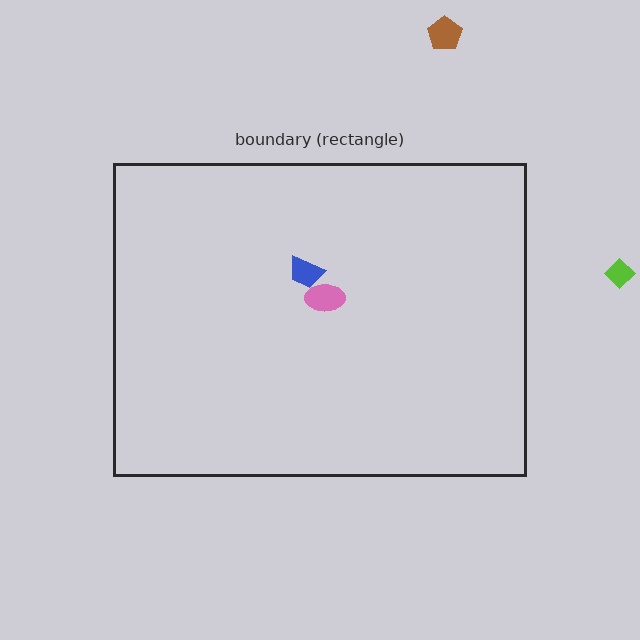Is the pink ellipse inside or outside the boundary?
Inside.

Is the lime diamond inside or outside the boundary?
Outside.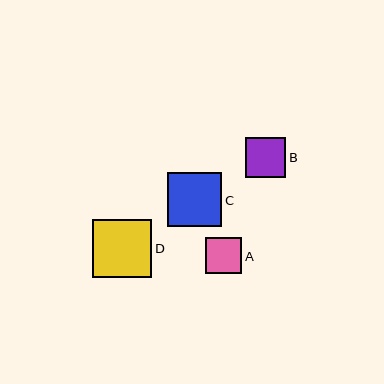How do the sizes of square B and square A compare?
Square B and square A are approximately the same size.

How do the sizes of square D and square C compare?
Square D and square C are approximately the same size.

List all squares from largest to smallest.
From largest to smallest: D, C, B, A.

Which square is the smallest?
Square A is the smallest with a size of approximately 37 pixels.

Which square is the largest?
Square D is the largest with a size of approximately 59 pixels.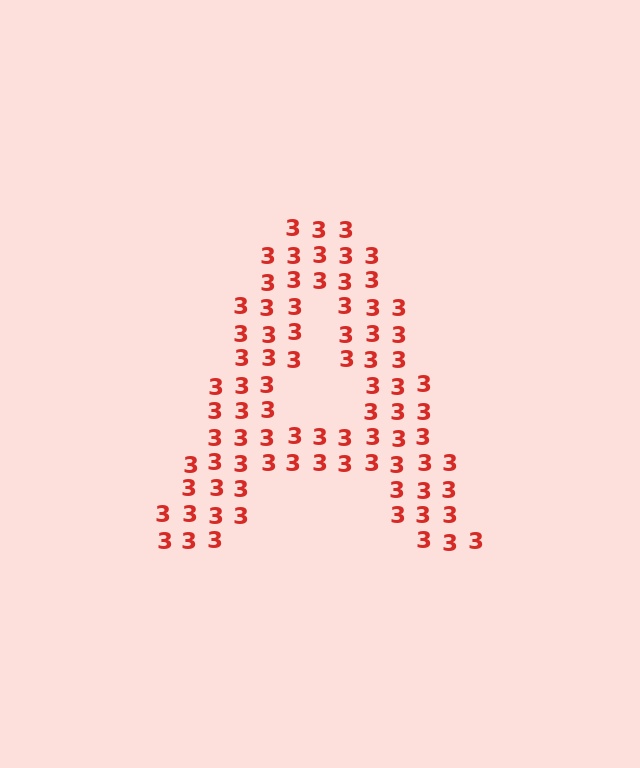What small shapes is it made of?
It is made of small digit 3's.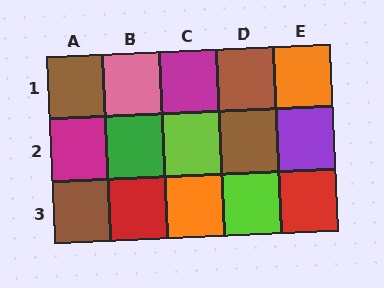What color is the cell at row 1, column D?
Brown.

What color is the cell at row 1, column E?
Orange.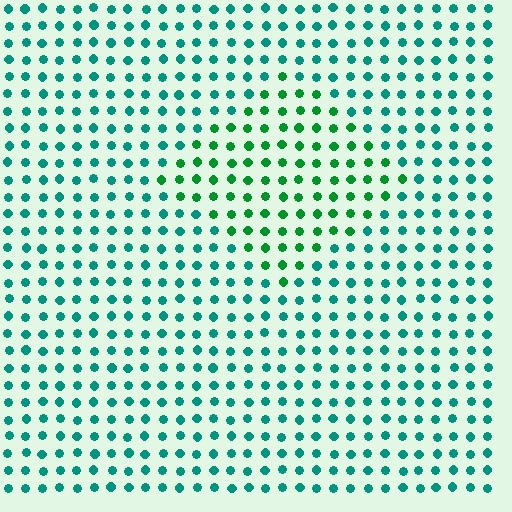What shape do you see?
I see a diamond.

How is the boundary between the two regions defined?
The boundary is defined purely by a slight shift in hue (about 35 degrees). Spacing, size, and orientation are identical on both sides.